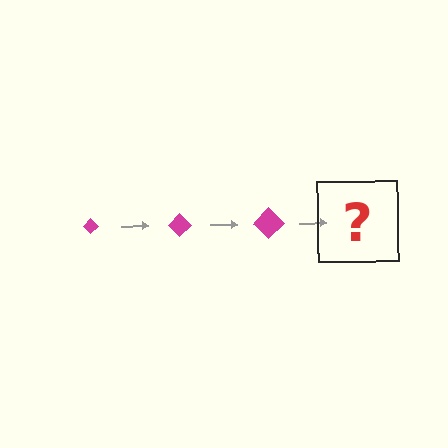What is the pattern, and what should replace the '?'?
The pattern is that the diamond gets progressively larger each step. The '?' should be a magenta diamond, larger than the previous one.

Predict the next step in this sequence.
The next step is a magenta diamond, larger than the previous one.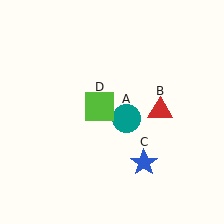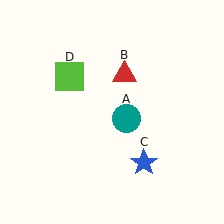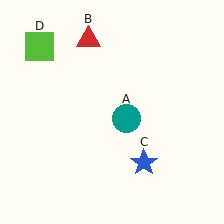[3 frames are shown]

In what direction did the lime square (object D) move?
The lime square (object D) moved up and to the left.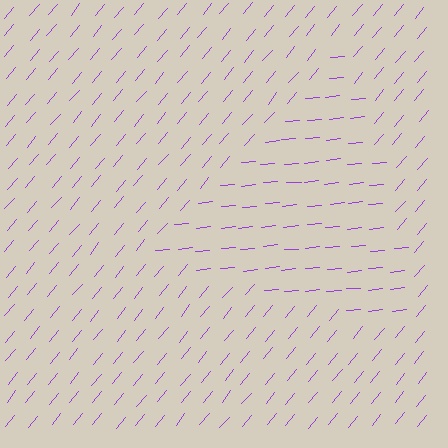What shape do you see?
I see a triangle.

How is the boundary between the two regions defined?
The boundary is defined purely by a change in line orientation (approximately 45 degrees difference). All lines are the same color and thickness.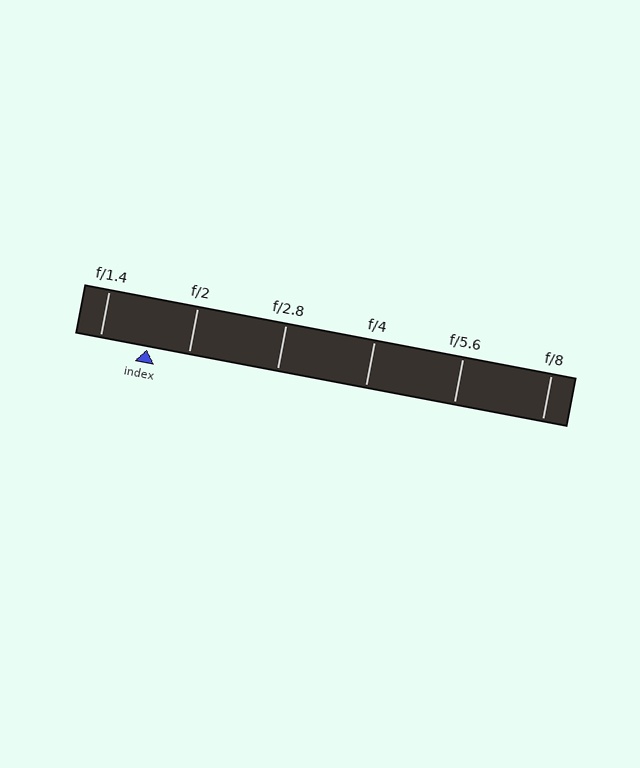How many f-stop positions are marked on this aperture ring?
There are 6 f-stop positions marked.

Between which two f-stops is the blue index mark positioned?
The index mark is between f/1.4 and f/2.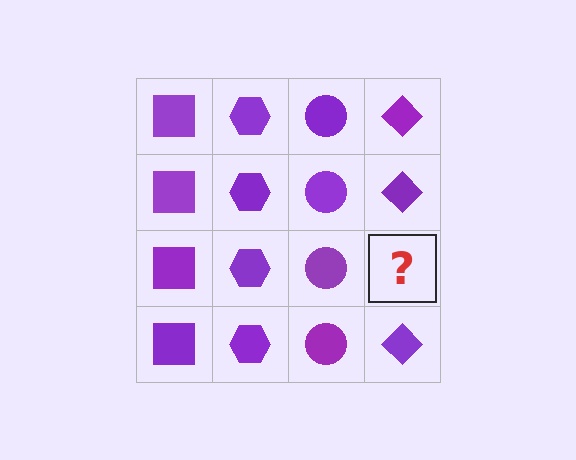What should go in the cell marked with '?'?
The missing cell should contain a purple diamond.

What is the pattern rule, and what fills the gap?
The rule is that each column has a consistent shape. The gap should be filled with a purple diamond.